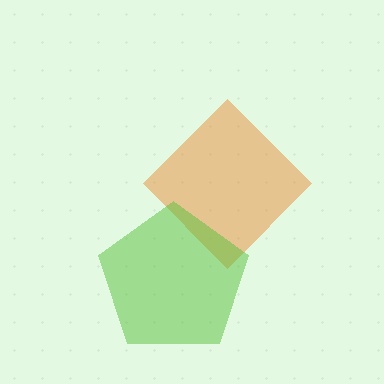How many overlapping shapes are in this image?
There are 2 overlapping shapes in the image.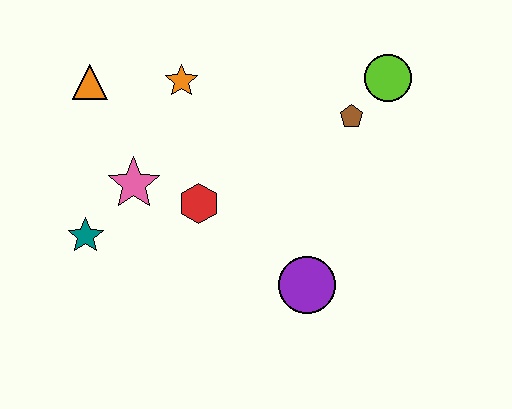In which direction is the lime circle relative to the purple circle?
The lime circle is above the purple circle.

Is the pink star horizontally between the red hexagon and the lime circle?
No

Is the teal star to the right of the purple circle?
No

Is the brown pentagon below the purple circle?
No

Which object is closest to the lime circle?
The brown pentagon is closest to the lime circle.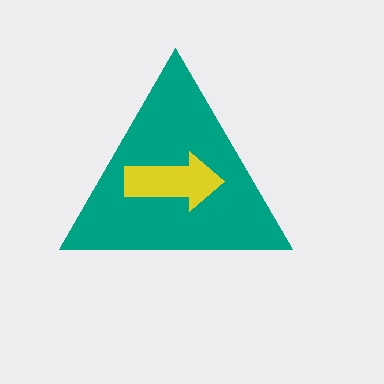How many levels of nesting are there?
2.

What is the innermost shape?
The yellow arrow.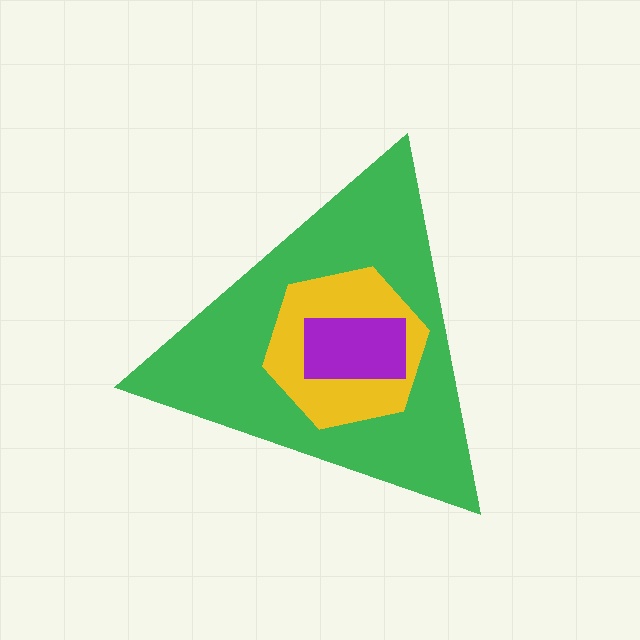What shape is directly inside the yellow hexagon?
The purple rectangle.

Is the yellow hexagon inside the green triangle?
Yes.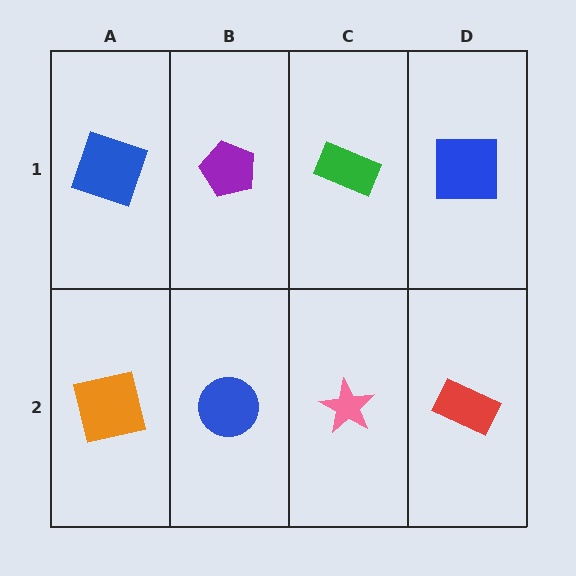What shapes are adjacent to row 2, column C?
A green rectangle (row 1, column C), a blue circle (row 2, column B), a red rectangle (row 2, column D).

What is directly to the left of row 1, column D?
A green rectangle.